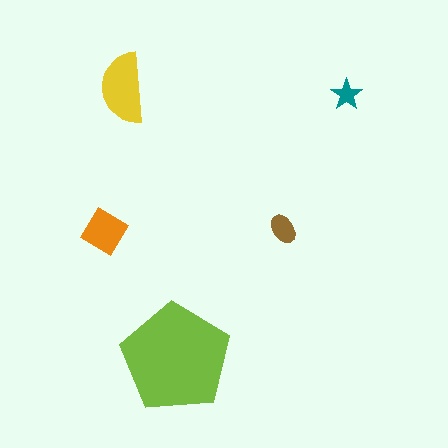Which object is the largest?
The lime pentagon.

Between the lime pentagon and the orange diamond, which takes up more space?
The lime pentagon.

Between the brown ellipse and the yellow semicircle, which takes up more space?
The yellow semicircle.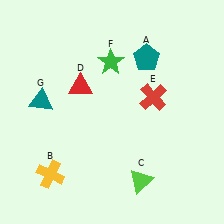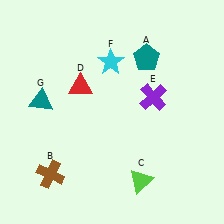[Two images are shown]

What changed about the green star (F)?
In Image 1, F is green. In Image 2, it changed to cyan.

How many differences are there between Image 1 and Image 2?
There are 3 differences between the two images.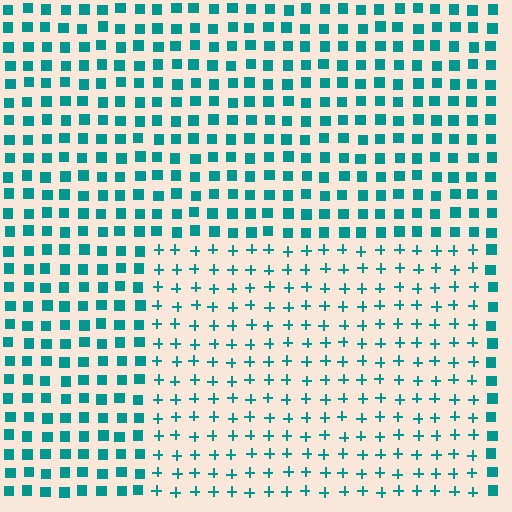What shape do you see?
I see a rectangle.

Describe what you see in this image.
The image is filled with small teal elements arranged in a uniform grid. A rectangle-shaped region contains plus signs, while the surrounding area contains squares. The boundary is defined purely by the change in element shape.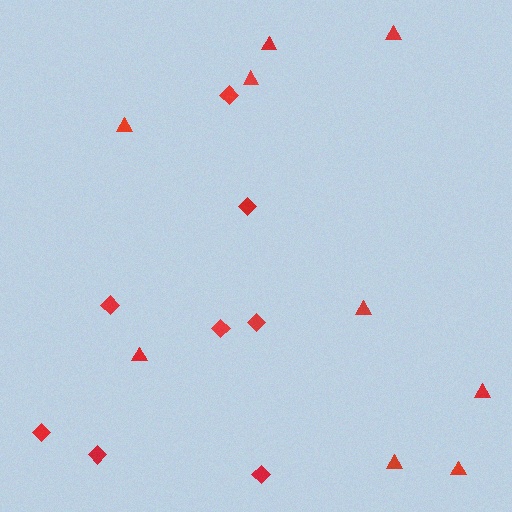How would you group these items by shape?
There are 2 groups: one group of diamonds (8) and one group of triangles (9).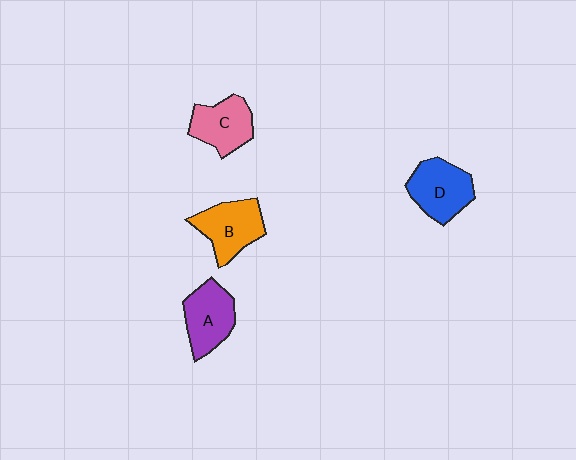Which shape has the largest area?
Shape D (blue).